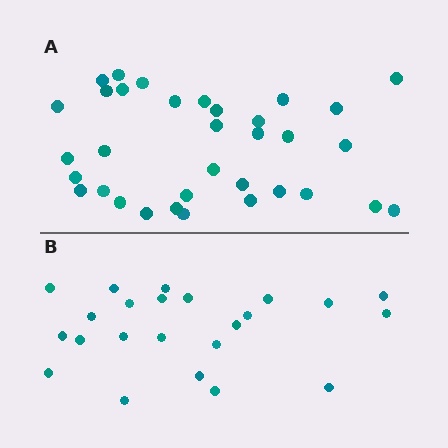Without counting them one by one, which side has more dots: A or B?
Region A (the top region) has more dots.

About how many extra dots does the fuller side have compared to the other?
Region A has roughly 12 or so more dots than region B.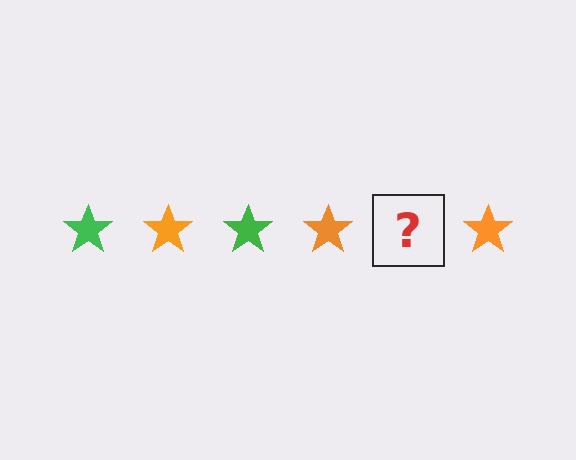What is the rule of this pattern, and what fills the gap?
The rule is that the pattern cycles through green, orange stars. The gap should be filled with a green star.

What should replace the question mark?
The question mark should be replaced with a green star.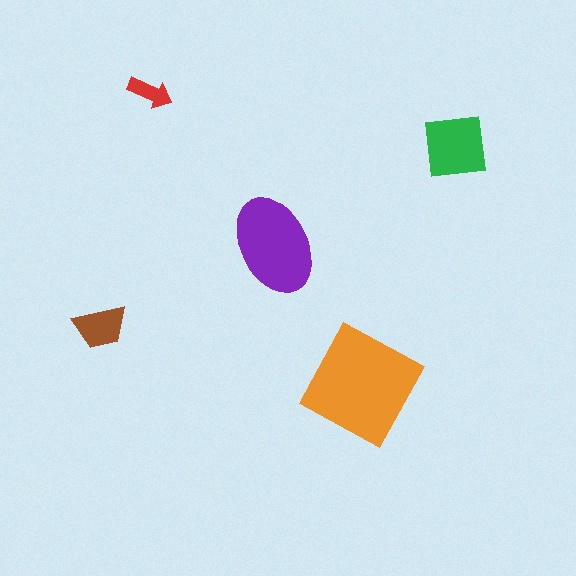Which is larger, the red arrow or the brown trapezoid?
The brown trapezoid.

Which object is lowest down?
The orange square is bottommost.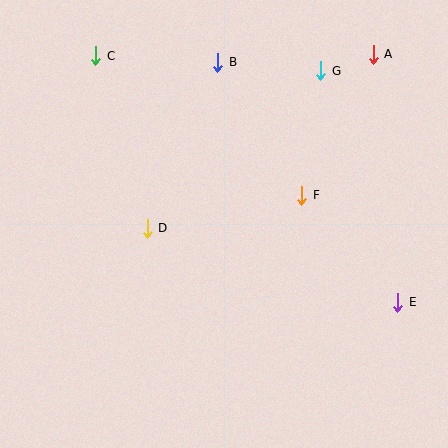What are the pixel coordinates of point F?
Point F is at (302, 195).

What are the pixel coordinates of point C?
Point C is at (96, 56).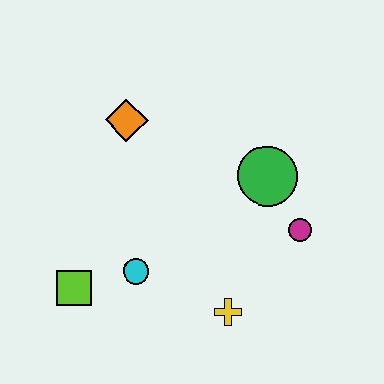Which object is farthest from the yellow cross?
The orange diamond is farthest from the yellow cross.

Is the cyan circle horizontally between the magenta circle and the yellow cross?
No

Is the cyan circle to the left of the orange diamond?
No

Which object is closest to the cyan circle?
The lime square is closest to the cyan circle.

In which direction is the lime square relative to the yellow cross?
The lime square is to the left of the yellow cross.